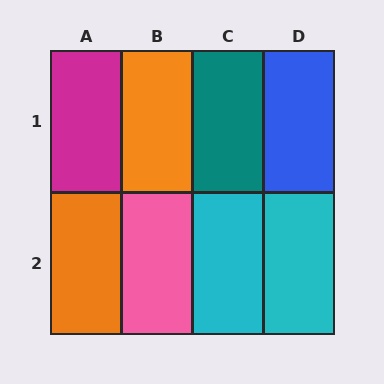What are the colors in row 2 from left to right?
Orange, pink, cyan, cyan.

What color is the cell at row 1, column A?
Magenta.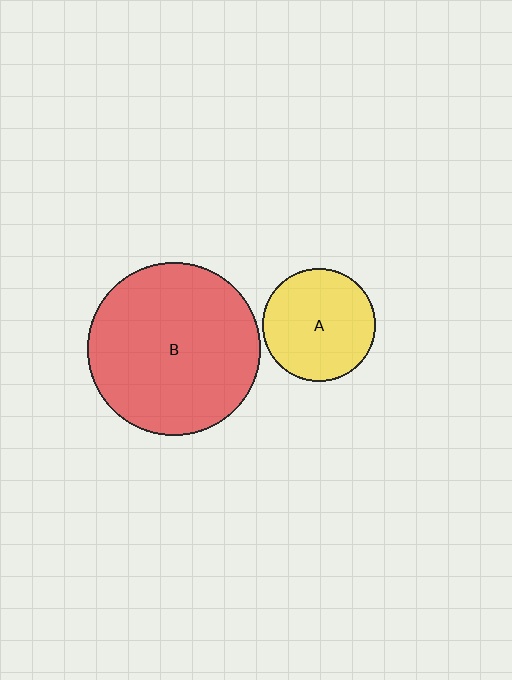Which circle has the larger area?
Circle B (red).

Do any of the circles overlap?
No, none of the circles overlap.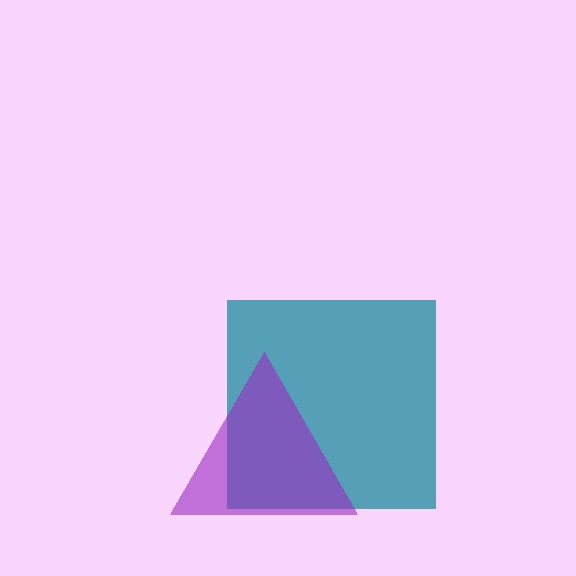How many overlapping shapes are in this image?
There are 2 overlapping shapes in the image.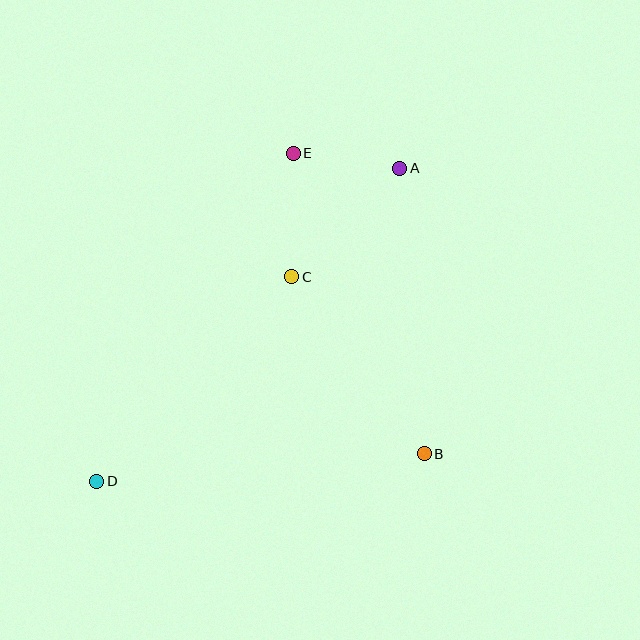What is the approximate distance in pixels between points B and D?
The distance between B and D is approximately 329 pixels.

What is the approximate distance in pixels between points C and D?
The distance between C and D is approximately 283 pixels.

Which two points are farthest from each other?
Points A and D are farthest from each other.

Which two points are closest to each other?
Points A and E are closest to each other.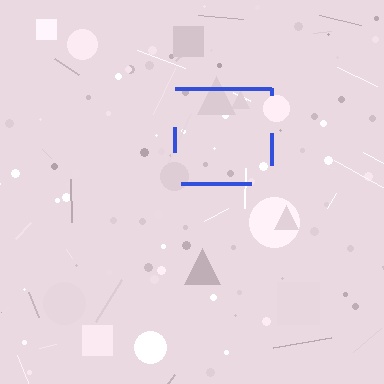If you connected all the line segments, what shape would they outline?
They would outline a square.